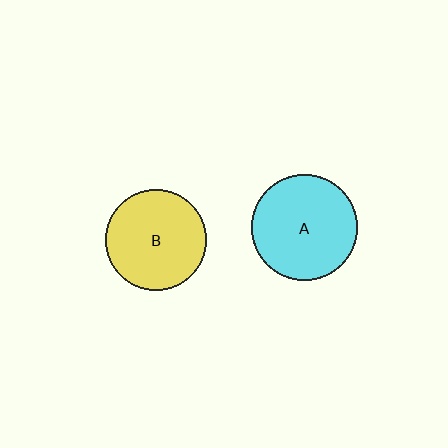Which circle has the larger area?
Circle A (cyan).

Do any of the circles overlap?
No, none of the circles overlap.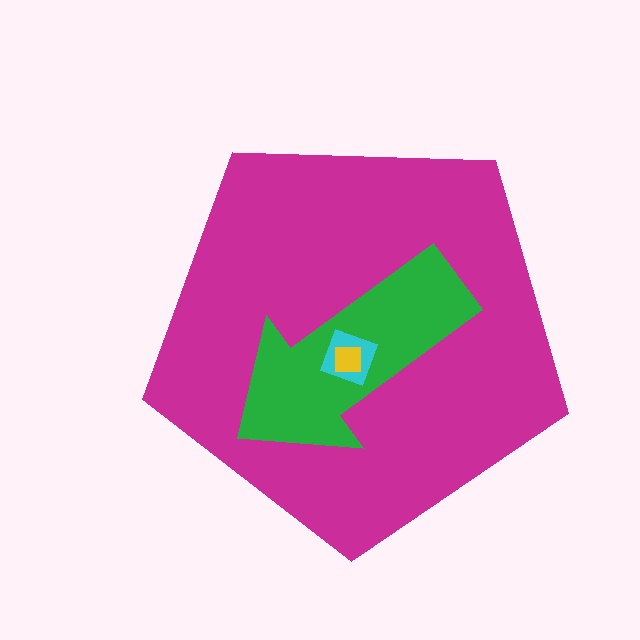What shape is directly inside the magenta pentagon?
The green arrow.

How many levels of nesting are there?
4.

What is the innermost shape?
The yellow square.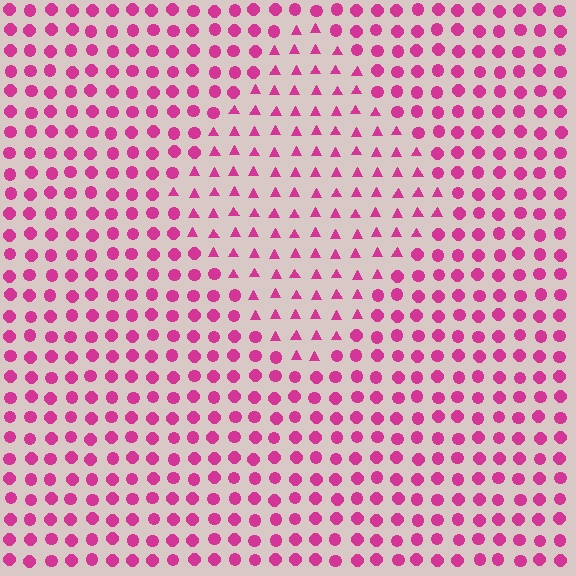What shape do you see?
I see a diamond.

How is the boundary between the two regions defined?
The boundary is defined by a change in element shape: triangles inside vs. circles outside. All elements share the same color and spacing.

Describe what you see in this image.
The image is filled with small magenta elements arranged in a uniform grid. A diamond-shaped region contains triangles, while the surrounding area contains circles. The boundary is defined purely by the change in element shape.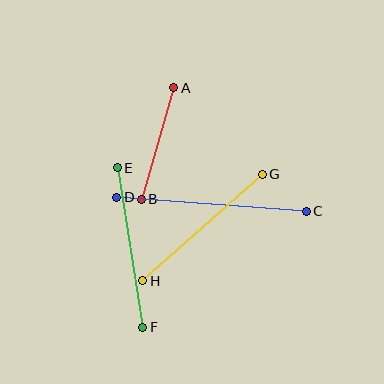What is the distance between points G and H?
The distance is approximately 160 pixels.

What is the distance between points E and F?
The distance is approximately 162 pixels.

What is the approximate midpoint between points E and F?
The midpoint is at approximately (130, 248) pixels.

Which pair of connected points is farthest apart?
Points C and D are farthest apart.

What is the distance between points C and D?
The distance is approximately 190 pixels.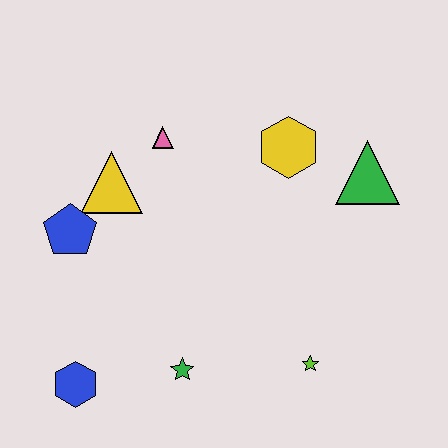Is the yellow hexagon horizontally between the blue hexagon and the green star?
No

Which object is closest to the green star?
The blue hexagon is closest to the green star.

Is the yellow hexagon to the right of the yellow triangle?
Yes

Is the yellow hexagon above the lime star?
Yes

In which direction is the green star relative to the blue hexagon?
The green star is to the right of the blue hexagon.